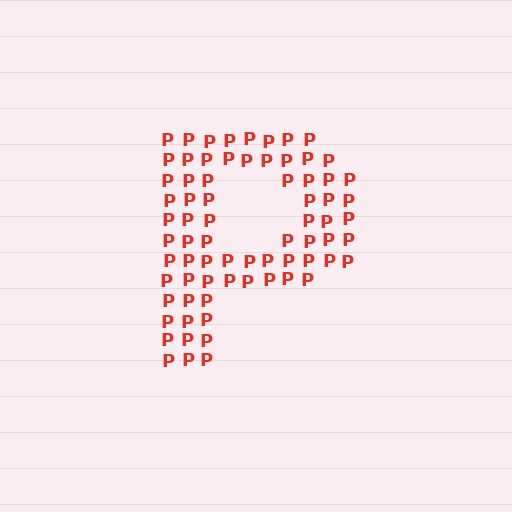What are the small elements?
The small elements are letter P's.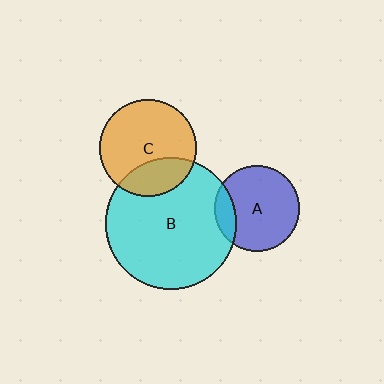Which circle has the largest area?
Circle B (cyan).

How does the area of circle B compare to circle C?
Approximately 1.9 times.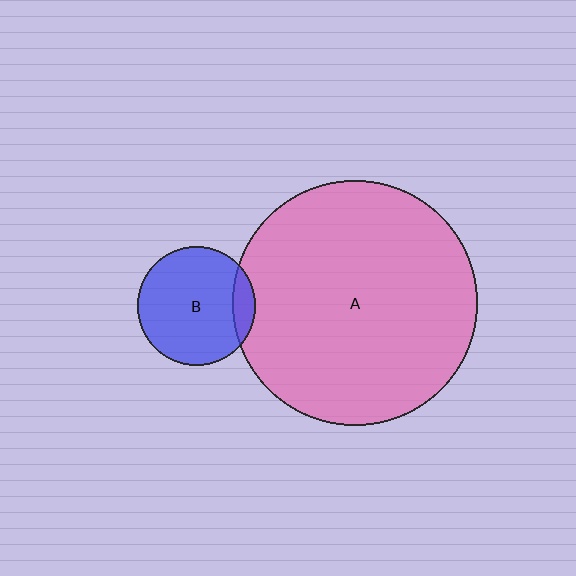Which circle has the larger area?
Circle A (pink).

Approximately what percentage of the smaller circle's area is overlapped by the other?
Approximately 10%.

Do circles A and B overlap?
Yes.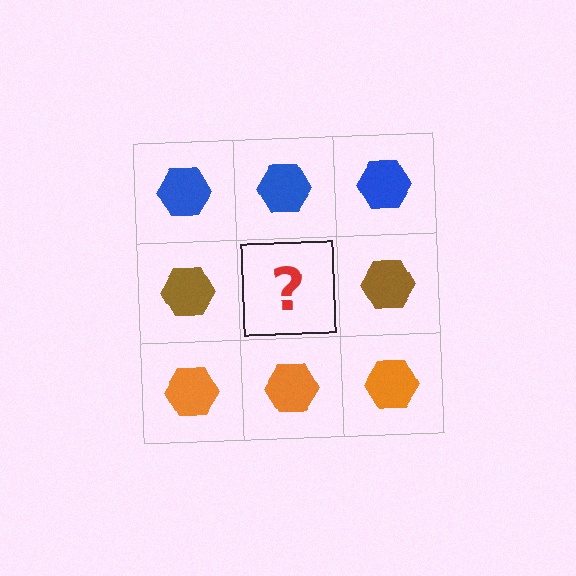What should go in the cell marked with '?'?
The missing cell should contain a brown hexagon.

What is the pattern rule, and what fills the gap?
The rule is that each row has a consistent color. The gap should be filled with a brown hexagon.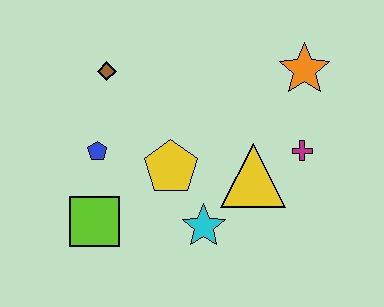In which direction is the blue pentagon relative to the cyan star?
The blue pentagon is to the left of the cyan star.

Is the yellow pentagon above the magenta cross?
No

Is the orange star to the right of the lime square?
Yes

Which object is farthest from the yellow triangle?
The brown diamond is farthest from the yellow triangle.